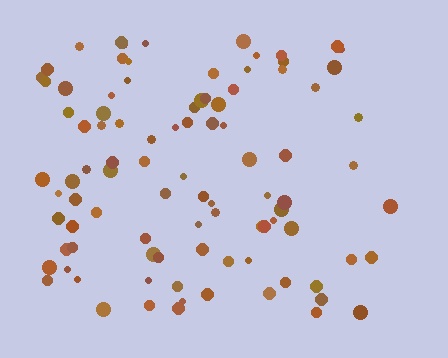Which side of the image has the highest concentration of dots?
The left.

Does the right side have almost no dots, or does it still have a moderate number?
Still a moderate number, just noticeably fewer than the left.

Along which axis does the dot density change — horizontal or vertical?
Horizontal.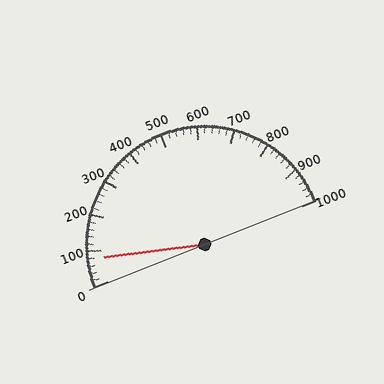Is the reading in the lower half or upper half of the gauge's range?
The reading is in the lower half of the range (0 to 1000).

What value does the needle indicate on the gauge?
The needle indicates approximately 80.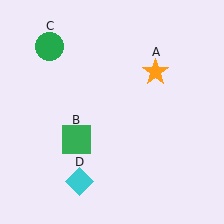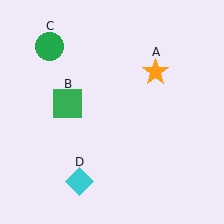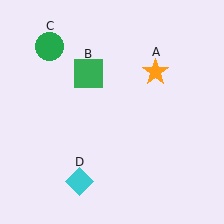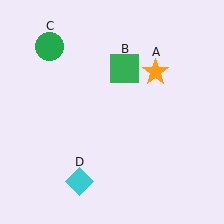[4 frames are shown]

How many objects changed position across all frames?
1 object changed position: green square (object B).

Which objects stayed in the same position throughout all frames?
Orange star (object A) and green circle (object C) and cyan diamond (object D) remained stationary.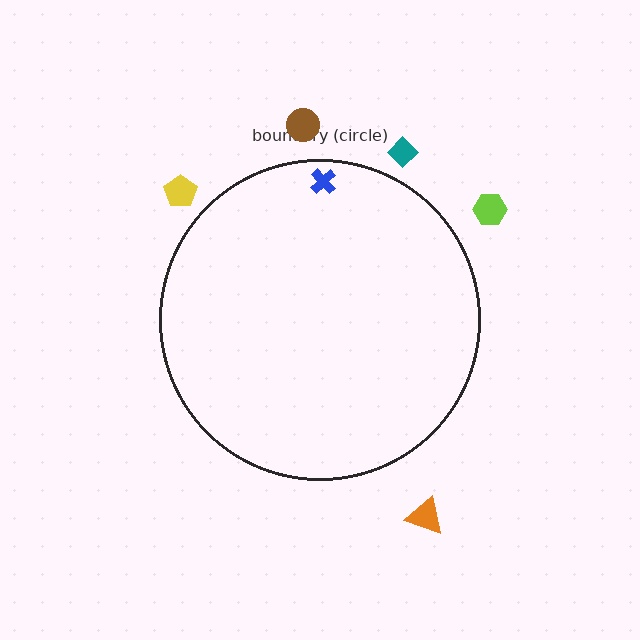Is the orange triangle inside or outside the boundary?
Outside.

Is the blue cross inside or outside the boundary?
Inside.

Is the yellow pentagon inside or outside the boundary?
Outside.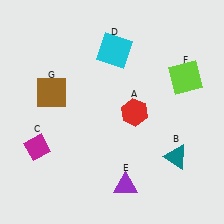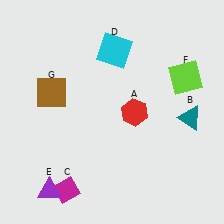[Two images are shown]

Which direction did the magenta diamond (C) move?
The magenta diamond (C) moved down.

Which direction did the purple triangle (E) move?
The purple triangle (E) moved left.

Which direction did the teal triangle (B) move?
The teal triangle (B) moved up.